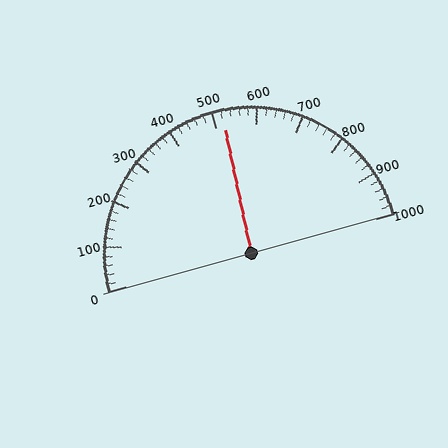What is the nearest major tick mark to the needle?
The nearest major tick mark is 500.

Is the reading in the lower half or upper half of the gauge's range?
The reading is in the upper half of the range (0 to 1000).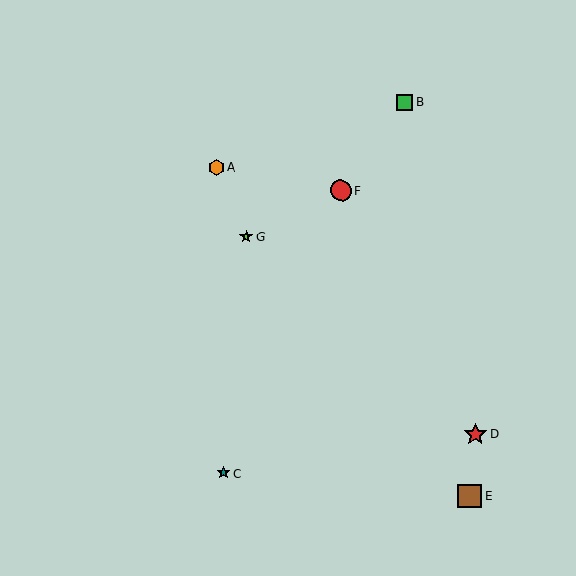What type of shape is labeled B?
Shape B is a green square.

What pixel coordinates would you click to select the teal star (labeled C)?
Click at (224, 473) to select the teal star C.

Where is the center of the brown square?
The center of the brown square is at (470, 496).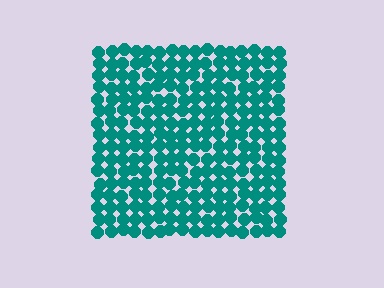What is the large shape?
The large shape is a square.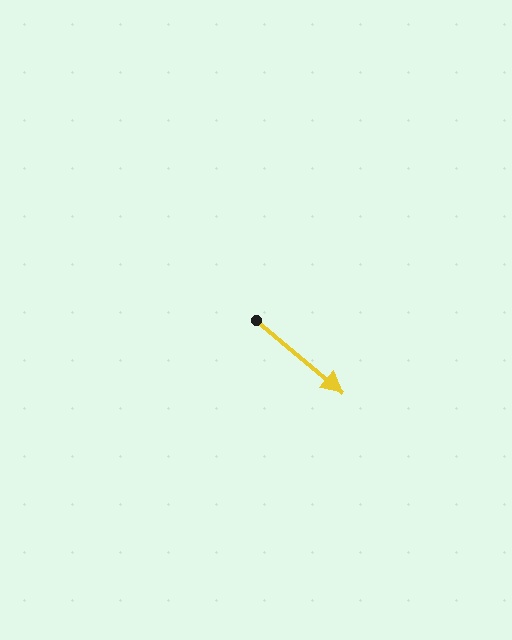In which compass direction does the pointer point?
Southeast.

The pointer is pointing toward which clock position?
Roughly 4 o'clock.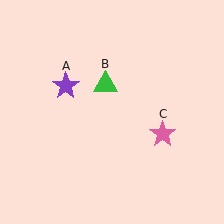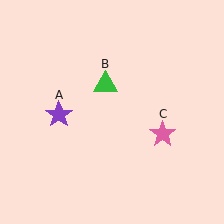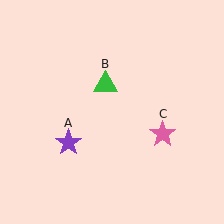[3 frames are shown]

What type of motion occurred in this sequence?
The purple star (object A) rotated counterclockwise around the center of the scene.